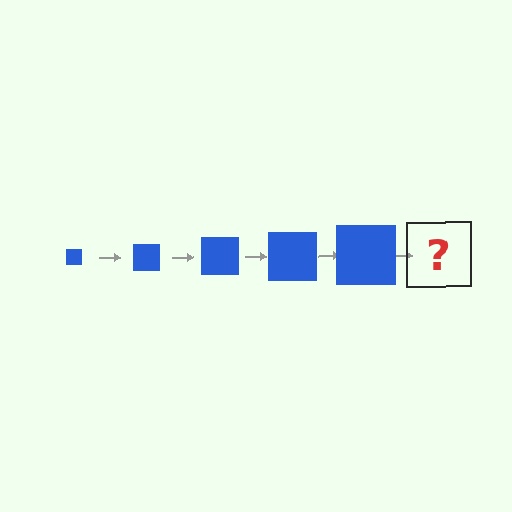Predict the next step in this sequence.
The next step is a blue square, larger than the previous one.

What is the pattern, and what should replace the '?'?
The pattern is that the square gets progressively larger each step. The '?' should be a blue square, larger than the previous one.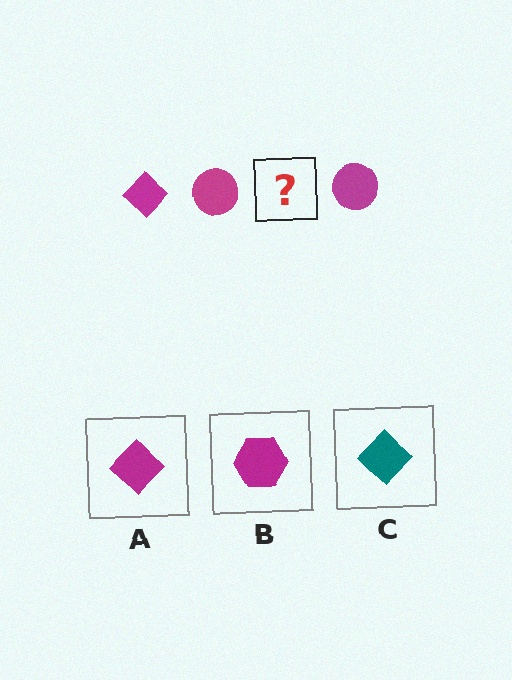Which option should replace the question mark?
Option A.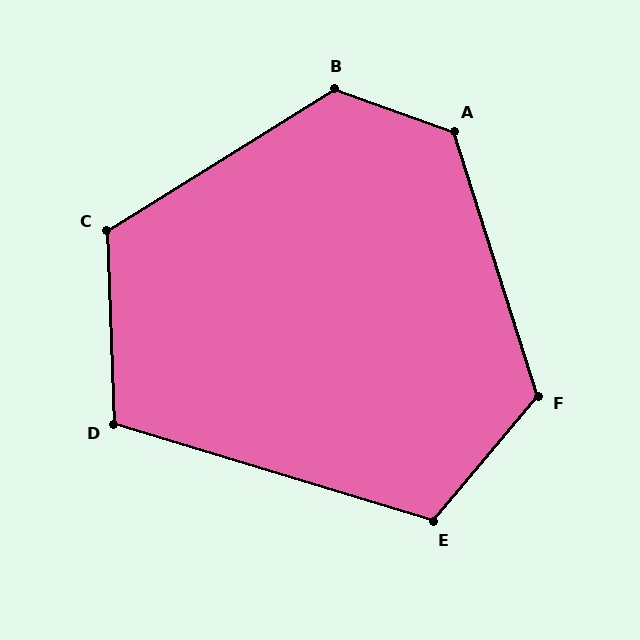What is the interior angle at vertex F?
Approximately 122 degrees (obtuse).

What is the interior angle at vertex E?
Approximately 113 degrees (obtuse).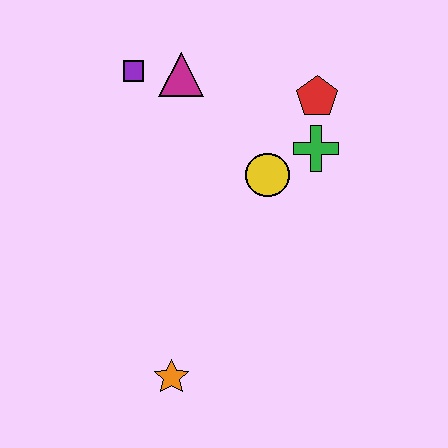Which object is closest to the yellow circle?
The green cross is closest to the yellow circle.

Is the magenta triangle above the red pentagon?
Yes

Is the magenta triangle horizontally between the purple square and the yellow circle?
Yes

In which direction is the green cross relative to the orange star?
The green cross is above the orange star.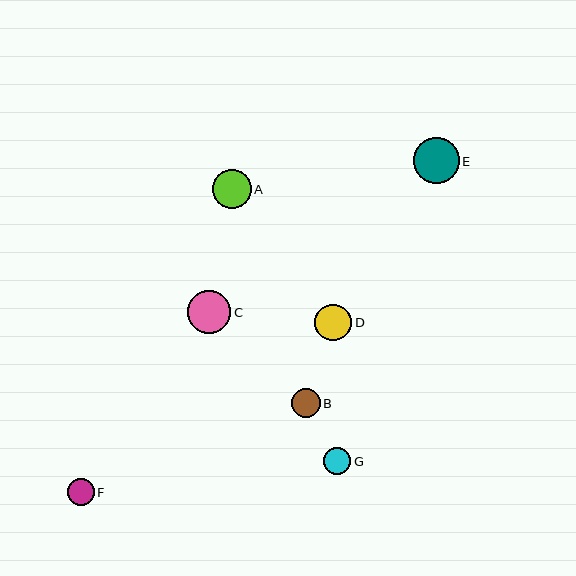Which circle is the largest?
Circle E is the largest with a size of approximately 46 pixels.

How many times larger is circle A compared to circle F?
Circle A is approximately 1.4 times the size of circle F.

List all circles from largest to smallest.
From largest to smallest: E, C, A, D, B, F, G.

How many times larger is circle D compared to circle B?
Circle D is approximately 1.3 times the size of circle B.